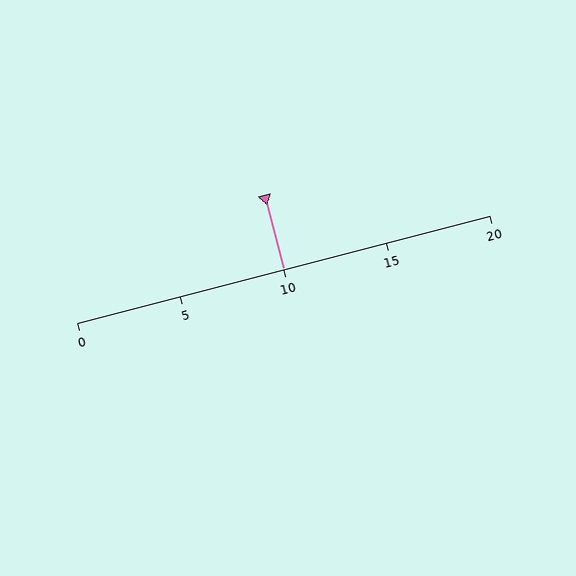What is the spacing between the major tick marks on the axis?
The major ticks are spaced 5 apart.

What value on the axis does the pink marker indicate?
The marker indicates approximately 10.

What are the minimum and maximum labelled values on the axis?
The axis runs from 0 to 20.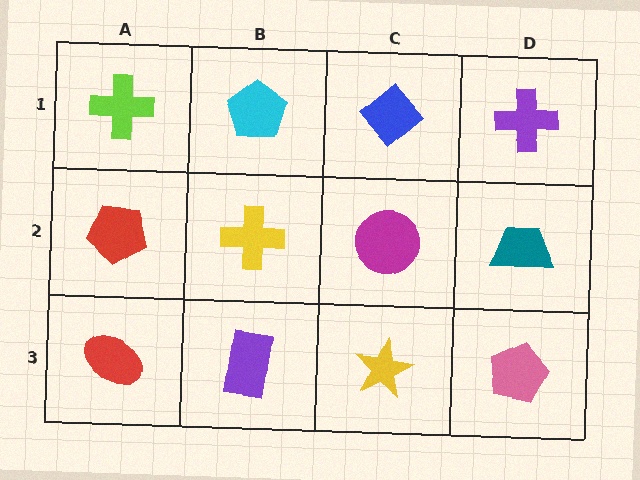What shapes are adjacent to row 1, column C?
A magenta circle (row 2, column C), a cyan pentagon (row 1, column B), a purple cross (row 1, column D).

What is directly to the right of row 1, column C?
A purple cross.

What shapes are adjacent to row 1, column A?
A red pentagon (row 2, column A), a cyan pentagon (row 1, column B).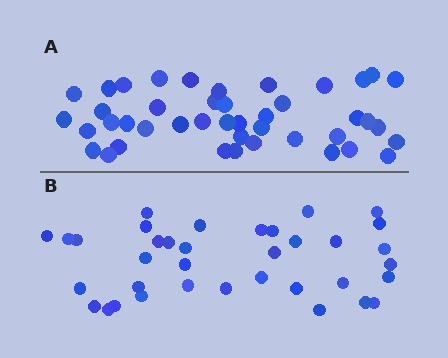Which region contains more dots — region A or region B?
Region A (the top region) has more dots.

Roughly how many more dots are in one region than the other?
Region A has roughly 8 or so more dots than region B.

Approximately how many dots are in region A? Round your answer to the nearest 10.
About 40 dots. (The exact count is 43, which rounds to 40.)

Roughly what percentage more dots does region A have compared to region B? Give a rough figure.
About 20% more.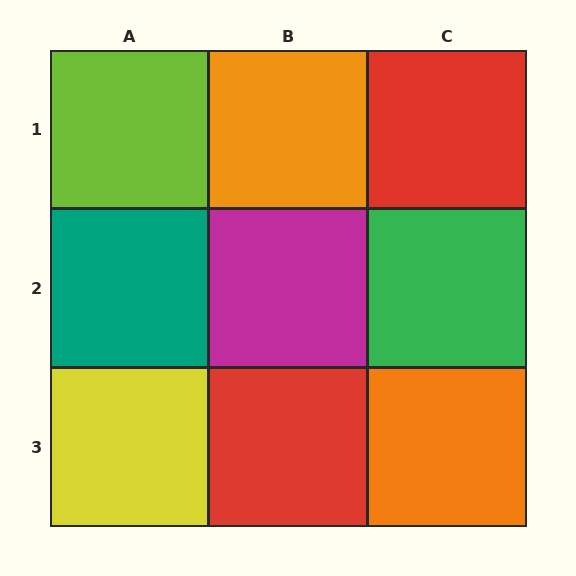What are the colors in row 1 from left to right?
Lime, orange, red.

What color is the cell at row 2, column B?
Magenta.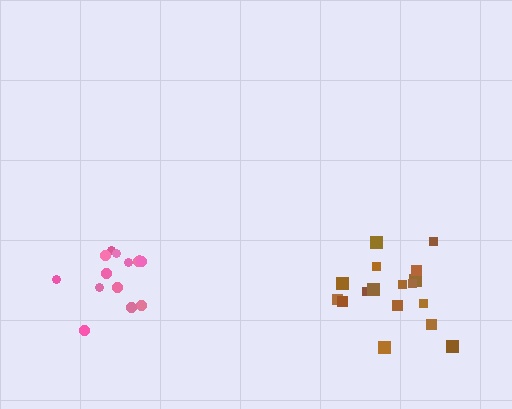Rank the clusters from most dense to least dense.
pink, brown.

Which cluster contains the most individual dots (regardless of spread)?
Brown (17).